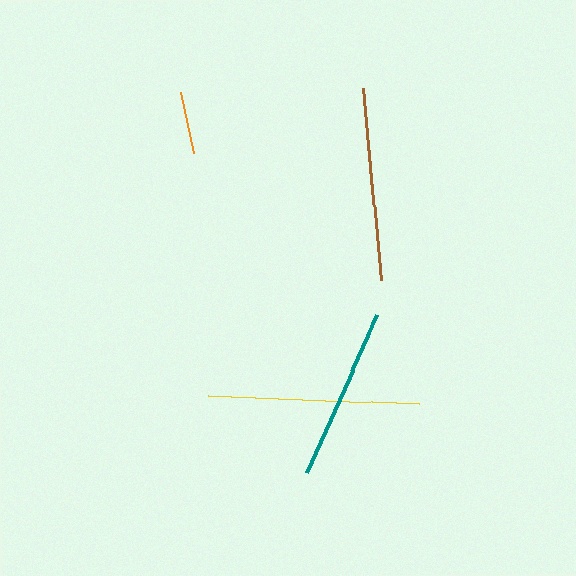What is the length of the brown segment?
The brown segment is approximately 194 pixels long.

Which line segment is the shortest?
The orange line is the shortest at approximately 62 pixels.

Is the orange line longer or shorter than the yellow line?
The yellow line is longer than the orange line.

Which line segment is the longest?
The yellow line is the longest at approximately 212 pixels.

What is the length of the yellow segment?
The yellow segment is approximately 212 pixels long.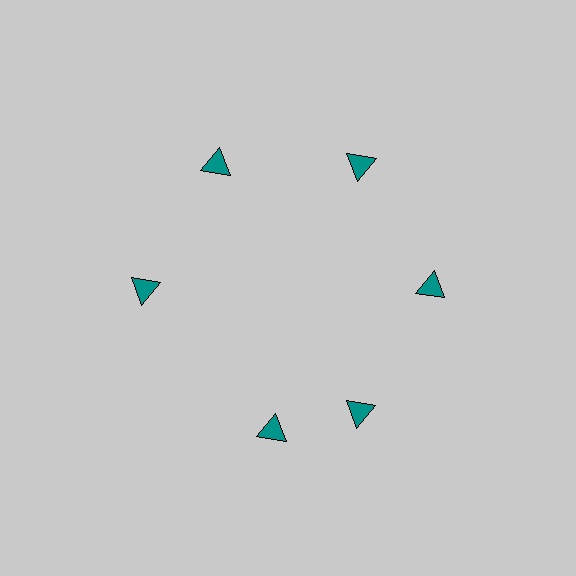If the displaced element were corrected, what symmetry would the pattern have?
It would have 6-fold rotational symmetry — the pattern would map onto itself every 60 degrees.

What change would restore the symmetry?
The symmetry would be restored by rotating it back into even spacing with its neighbors so that all 6 triangles sit at equal angles and equal distance from the center.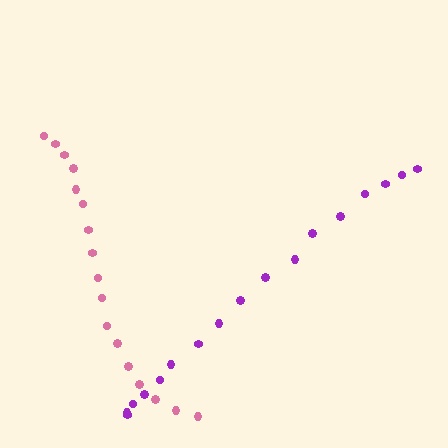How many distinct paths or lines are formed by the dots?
There are 2 distinct paths.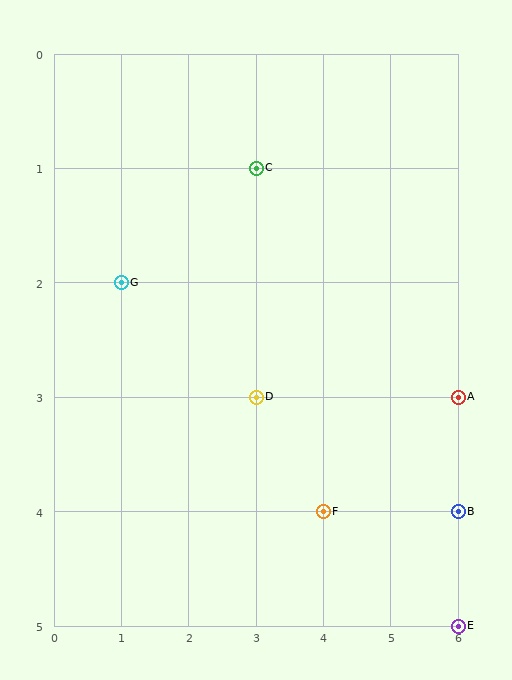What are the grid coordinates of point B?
Point B is at grid coordinates (6, 4).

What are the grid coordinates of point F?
Point F is at grid coordinates (4, 4).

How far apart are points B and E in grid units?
Points B and E are 1 row apart.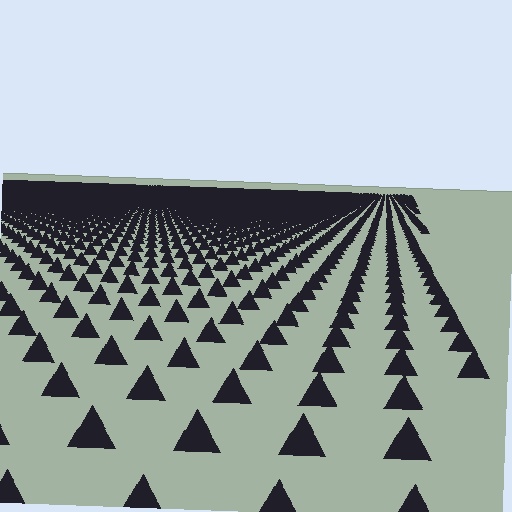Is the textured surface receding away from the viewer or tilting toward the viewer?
The surface is receding away from the viewer. Texture elements get smaller and denser toward the top.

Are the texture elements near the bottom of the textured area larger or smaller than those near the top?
Larger. Near the bottom, elements are closer to the viewer and appear at a bigger on-screen size.